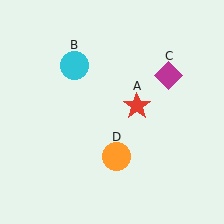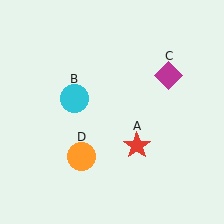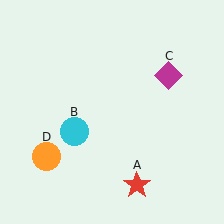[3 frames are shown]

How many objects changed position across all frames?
3 objects changed position: red star (object A), cyan circle (object B), orange circle (object D).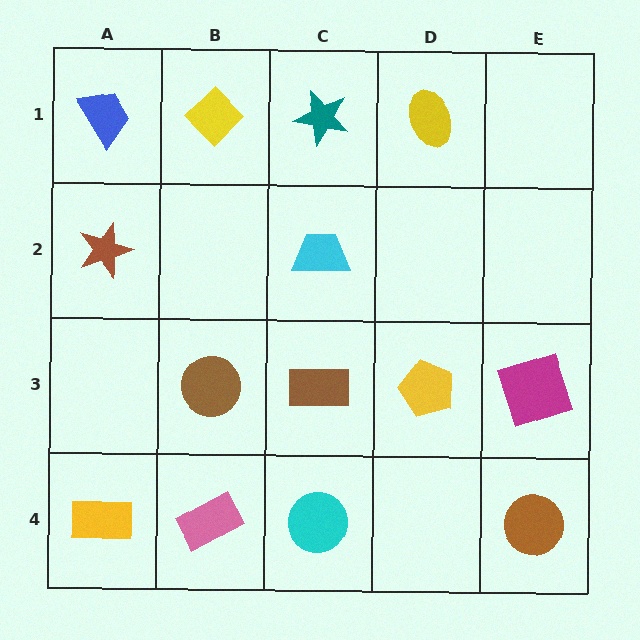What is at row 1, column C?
A teal star.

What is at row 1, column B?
A yellow diamond.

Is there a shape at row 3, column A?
No, that cell is empty.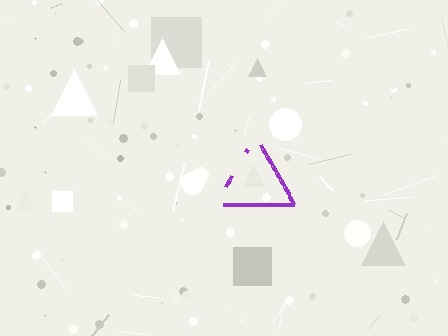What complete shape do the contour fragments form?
The contour fragments form a triangle.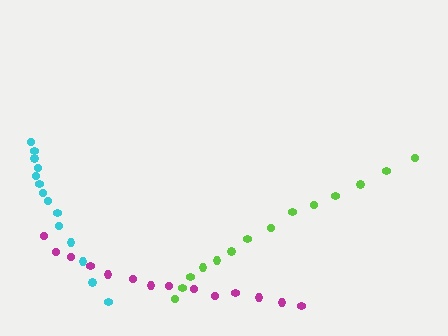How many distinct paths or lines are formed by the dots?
There are 3 distinct paths.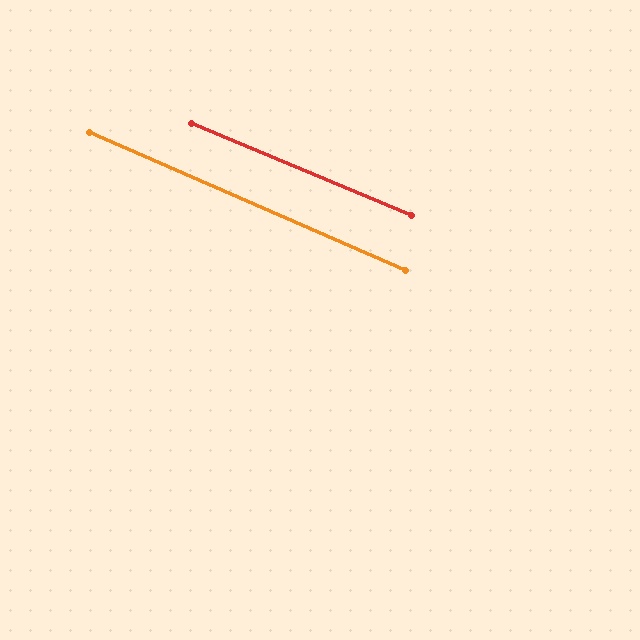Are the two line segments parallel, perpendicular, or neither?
Parallel — their directions differ by only 0.8°.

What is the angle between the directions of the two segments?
Approximately 1 degree.